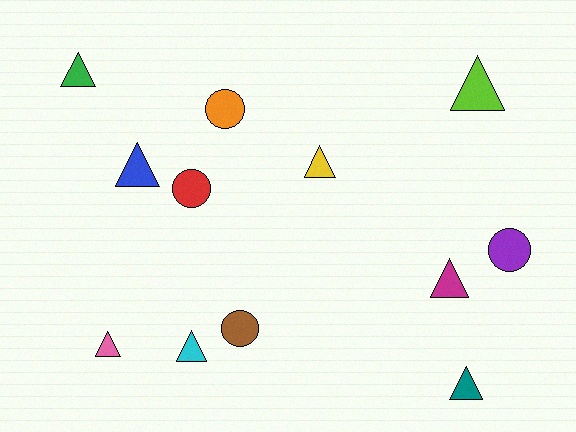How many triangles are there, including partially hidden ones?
There are 8 triangles.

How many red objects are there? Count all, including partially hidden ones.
There is 1 red object.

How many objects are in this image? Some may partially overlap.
There are 12 objects.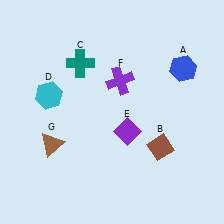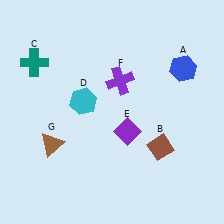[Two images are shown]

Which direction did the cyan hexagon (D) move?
The cyan hexagon (D) moved right.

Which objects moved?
The objects that moved are: the teal cross (C), the cyan hexagon (D).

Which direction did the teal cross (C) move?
The teal cross (C) moved left.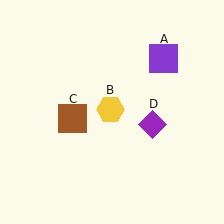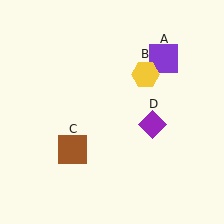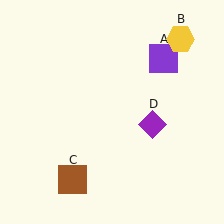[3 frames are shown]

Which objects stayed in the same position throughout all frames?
Purple square (object A) and purple diamond (object D) remained stationary.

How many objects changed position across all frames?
2 objects changed position: yellow hexagon (object B), brown square (object C).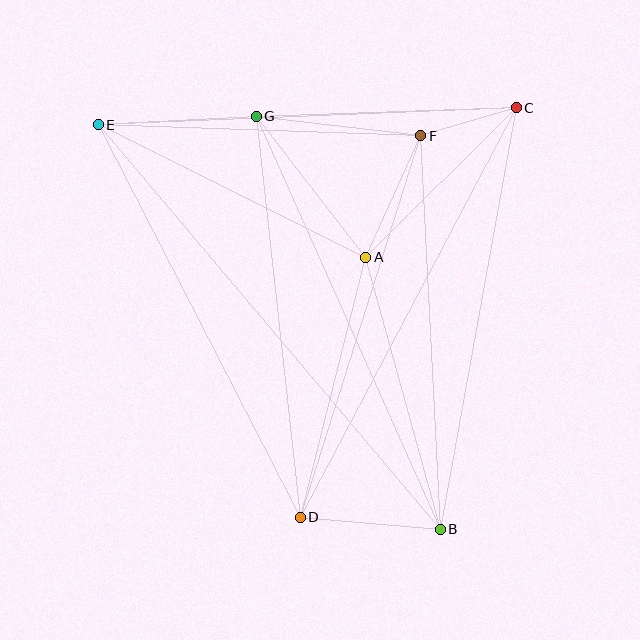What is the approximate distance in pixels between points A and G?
The distance between A and G is approximately 179 pixels.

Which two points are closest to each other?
Points C and F are closest to each other.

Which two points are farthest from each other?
Points B and E are farthest from each other.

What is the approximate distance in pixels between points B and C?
The distance between B and C is approximately 428 pixels.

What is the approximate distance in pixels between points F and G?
The distance between F and G is approximately 166 pixels.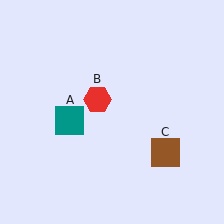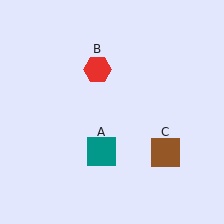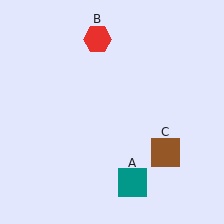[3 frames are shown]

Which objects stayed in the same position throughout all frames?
Brown square (object C) remained stationary.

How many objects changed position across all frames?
2 objects changed position: teal square (object A), red hexagon (object B).